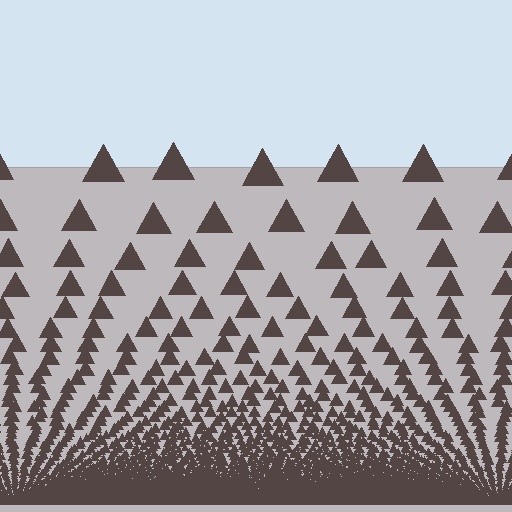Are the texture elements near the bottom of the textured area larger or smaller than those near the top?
Smaller. The gradient is inverted — elements near the bottom are smaller and denser.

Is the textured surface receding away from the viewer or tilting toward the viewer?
The surface appears to tilt toward the viewer. Texture elements get larger and sparser toward the top.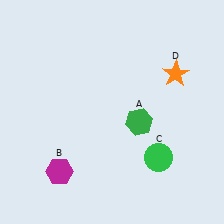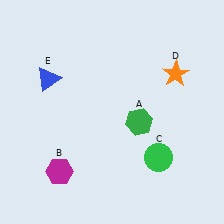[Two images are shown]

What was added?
A blue triangle (E) was added in Image 2.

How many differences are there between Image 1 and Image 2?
There is 1 difference between the two images.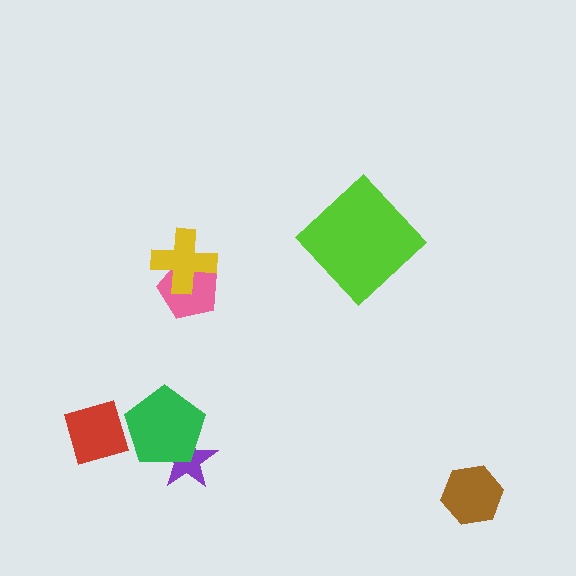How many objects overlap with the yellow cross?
1 object overlaps with the yellow cross.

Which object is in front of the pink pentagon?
The yellow cross is in front of the pink pentagon.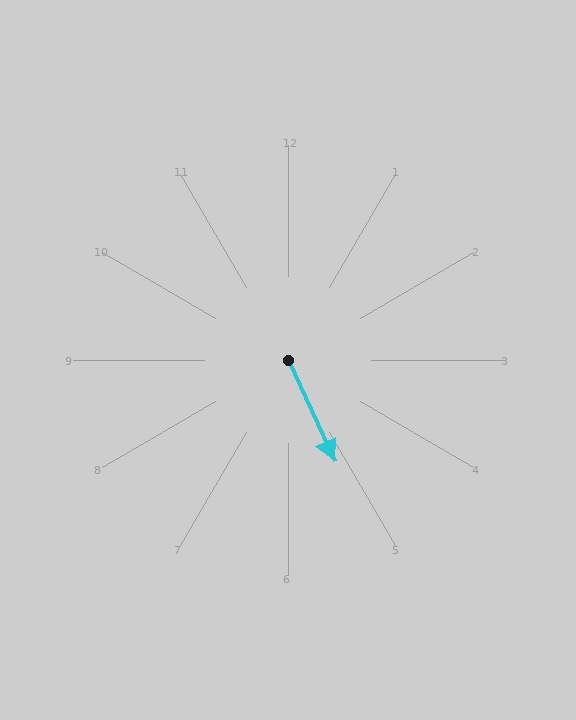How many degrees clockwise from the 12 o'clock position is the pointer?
Approximately 155 degrees.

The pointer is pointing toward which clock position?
Roughly 5 o'clock.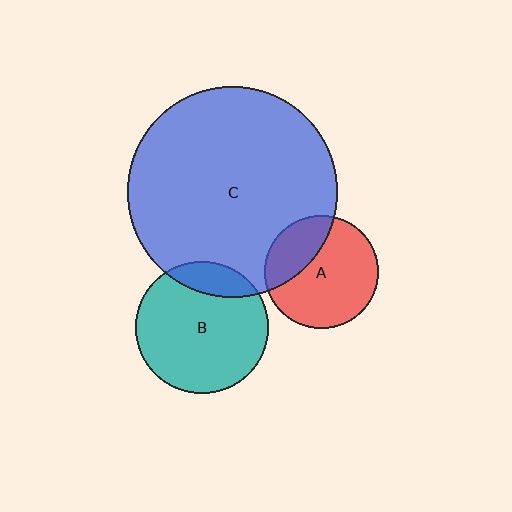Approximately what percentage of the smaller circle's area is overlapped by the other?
Approximately 30%.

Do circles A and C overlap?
Yes.